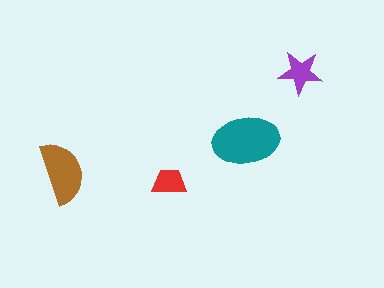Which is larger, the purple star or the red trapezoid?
The purple star.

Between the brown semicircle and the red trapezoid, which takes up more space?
The brown semicircle.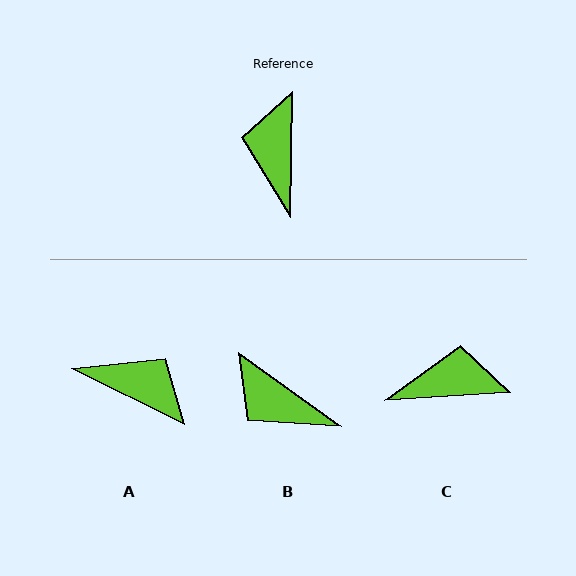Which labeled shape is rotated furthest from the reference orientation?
A, about 116 degrees away.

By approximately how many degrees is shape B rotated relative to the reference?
Approximately 55 degrees counter-clockwise.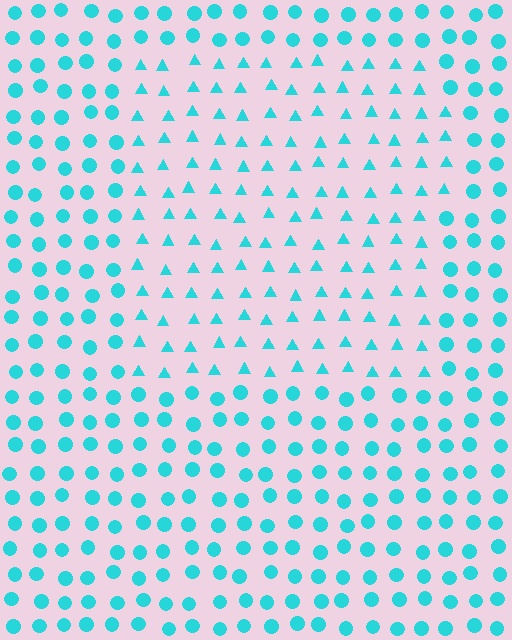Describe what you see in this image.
The image is filled with small cyan elements arranged in a uniform grid. A rectangle-shaped region contains triangles, while the surrounding area contains circles. The boundary is defined purely by the change in element shape.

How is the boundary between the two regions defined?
The boundary is defined by a change in element shape: triangles inside vs. circles outside. All elements share the same color and spacing.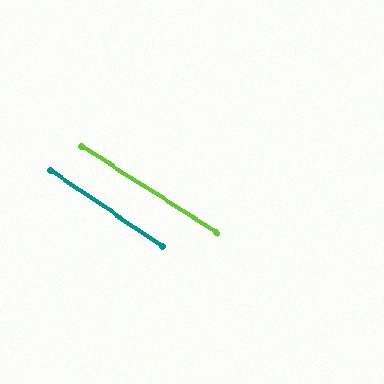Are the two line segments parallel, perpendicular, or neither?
Parallel — their directions differ by only 1.3°.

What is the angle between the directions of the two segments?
Approximately 1 degree.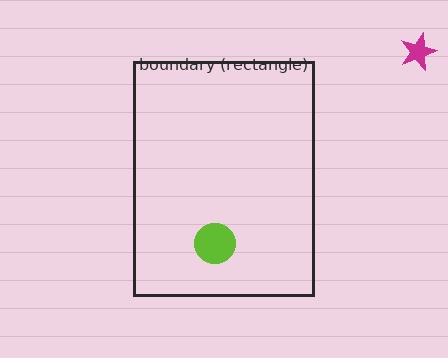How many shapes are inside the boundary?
1 inside, 1 outside.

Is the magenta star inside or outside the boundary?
Outside.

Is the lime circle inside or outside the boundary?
Inside.